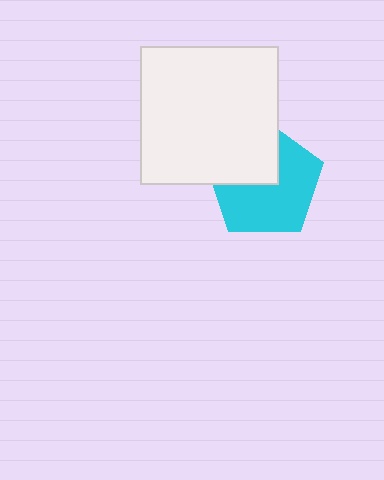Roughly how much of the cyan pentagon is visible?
About half of it is visible (roughly 62%).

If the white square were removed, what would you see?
You would see the complete cyan pentagon.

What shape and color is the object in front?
The object in front is a white square.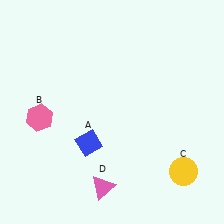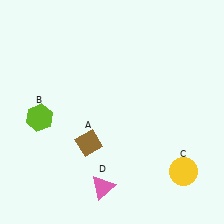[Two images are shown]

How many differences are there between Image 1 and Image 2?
There are 2 differences between the two images.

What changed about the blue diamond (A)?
In Image 1, A is blue. In Image 2, it changed to brown.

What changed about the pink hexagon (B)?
In Image 1, B is pink. In Image 2, it changed to lime.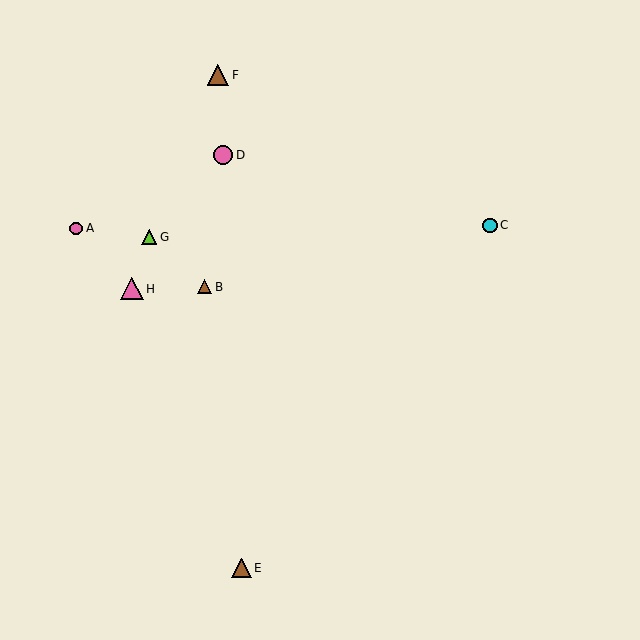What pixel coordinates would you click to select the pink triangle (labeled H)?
Click at (132, 289) to select the pink triangle H.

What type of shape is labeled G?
Shape G is a lime triangle.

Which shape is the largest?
The pink triangle (labeled H) is the largest.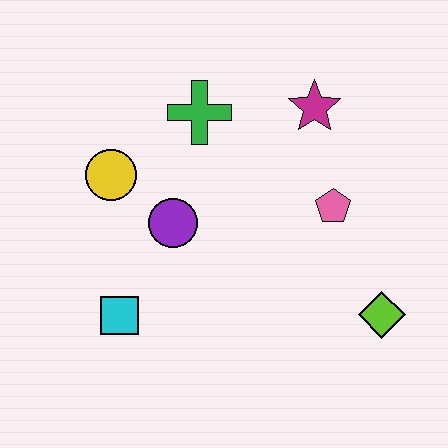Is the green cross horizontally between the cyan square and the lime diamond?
Yes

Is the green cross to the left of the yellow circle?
No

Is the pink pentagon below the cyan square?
No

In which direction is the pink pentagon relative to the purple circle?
The pink pentagon is to the right of the purple circle.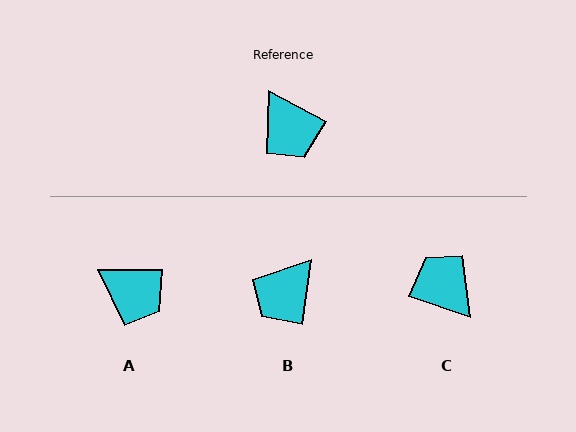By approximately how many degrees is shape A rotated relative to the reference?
Approximately 28 degrees counter-clockwise.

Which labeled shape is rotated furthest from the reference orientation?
C, about 171 degrees away.